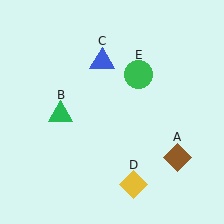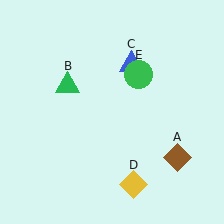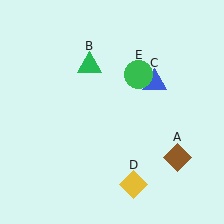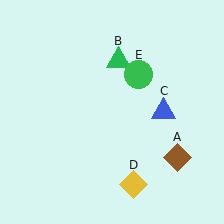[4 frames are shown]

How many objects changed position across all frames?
2 objects changed position: green triangle (object B), blue triangle (object C).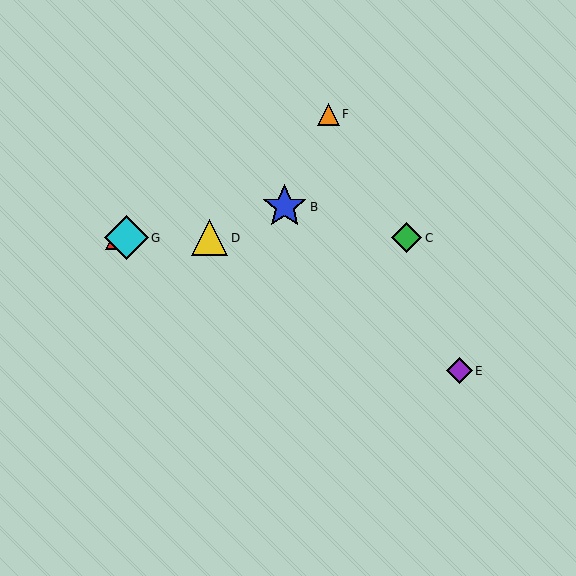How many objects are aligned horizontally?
4 objects (A, C, D, G) are aligned horizontally.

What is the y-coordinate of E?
Object E is at y≈371.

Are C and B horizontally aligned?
No, C is at y≈238 and B is at y≈207.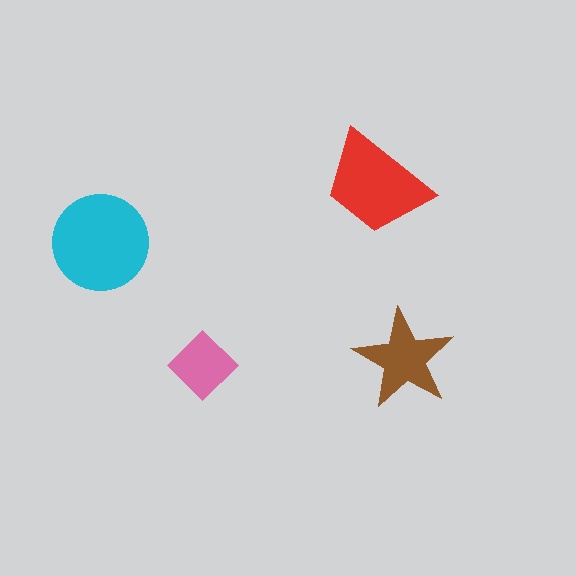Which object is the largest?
The cyan circle.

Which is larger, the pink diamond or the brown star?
The brown star.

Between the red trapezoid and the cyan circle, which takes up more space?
The cyan circle.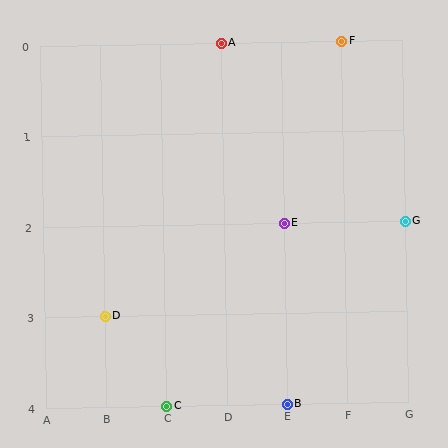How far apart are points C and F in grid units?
Points C and F are 3 columns and 4 rows apart (about 5.0 grid units diagonally).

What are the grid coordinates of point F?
Point F is at grid coordinates (F, 0).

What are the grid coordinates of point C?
Point C is at grid coordinates (C, 4).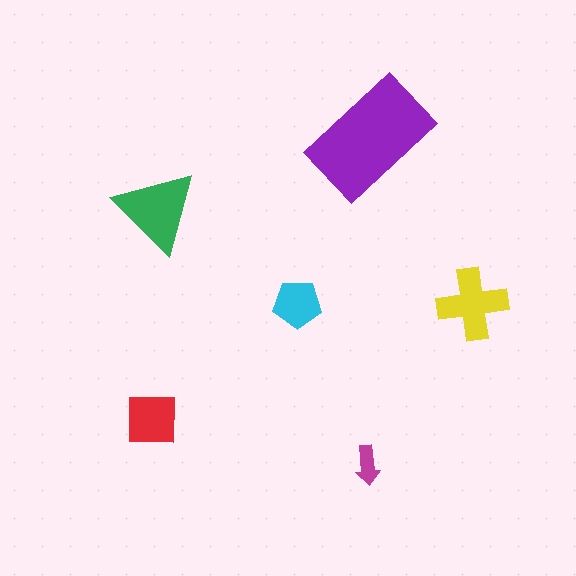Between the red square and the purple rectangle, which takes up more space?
The purple rectangle.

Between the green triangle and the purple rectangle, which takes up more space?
The purple rectangle.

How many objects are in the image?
There are 6 objects in the image.